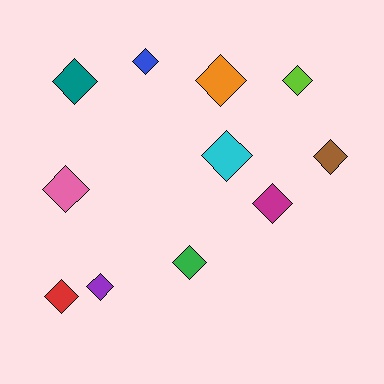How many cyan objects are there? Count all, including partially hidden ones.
There is 1 cyan object.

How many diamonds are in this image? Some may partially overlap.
There are 11 diamonds.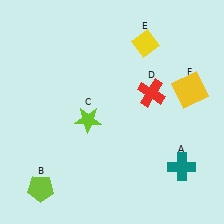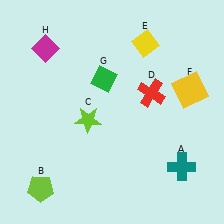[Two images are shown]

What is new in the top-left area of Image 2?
A green diamond (G) was added in the top-left area of Image 2.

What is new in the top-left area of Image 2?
A magenta diamond (H) was added in the top-left area of Image 2.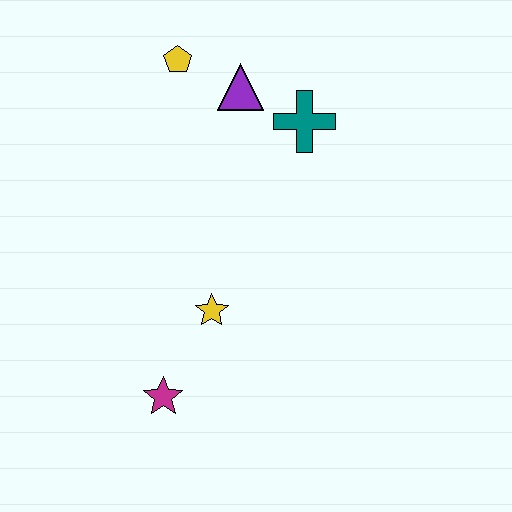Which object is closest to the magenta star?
The yellow star is closest to the magenta star.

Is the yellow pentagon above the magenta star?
Yes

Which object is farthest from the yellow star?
The yellow pentagon is farthest from the yellow star.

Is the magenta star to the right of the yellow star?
No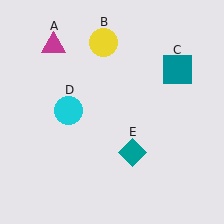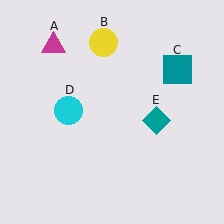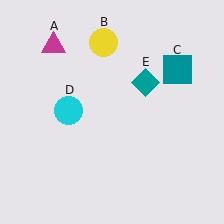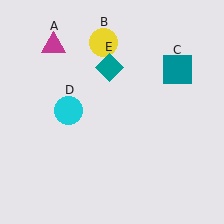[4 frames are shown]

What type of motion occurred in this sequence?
The teal diamond (object E) rotated counterclockwise around the center of the scene.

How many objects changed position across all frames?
1 object changed position: teal diamond (object E).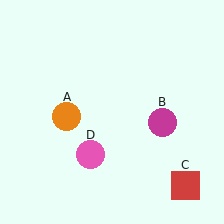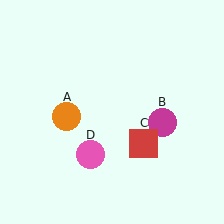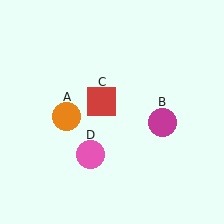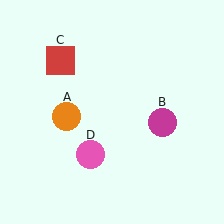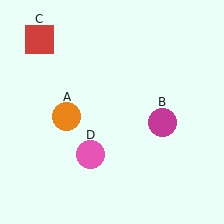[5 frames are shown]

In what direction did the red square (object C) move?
The red square (object C) moved up and to the left.